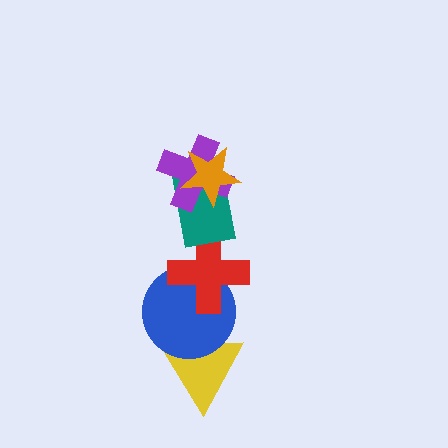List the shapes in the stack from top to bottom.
From top to bottom: the orange star, the purple cross, the teal rectangle, the red cross, the blue circle, the yellow triangle.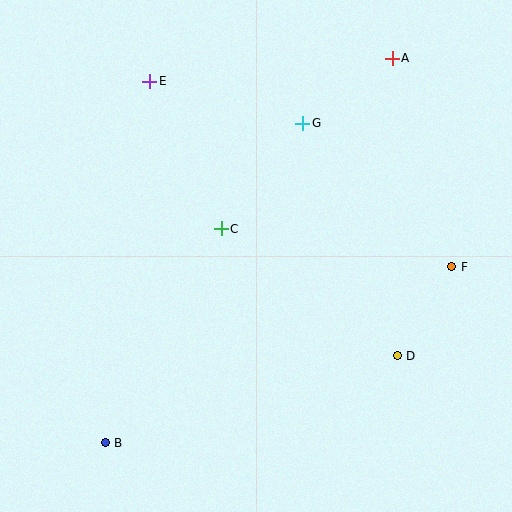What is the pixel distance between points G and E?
The distance between G and E is 159 pixels.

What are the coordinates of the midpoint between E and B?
The midpoint between E and B is at (127, 262).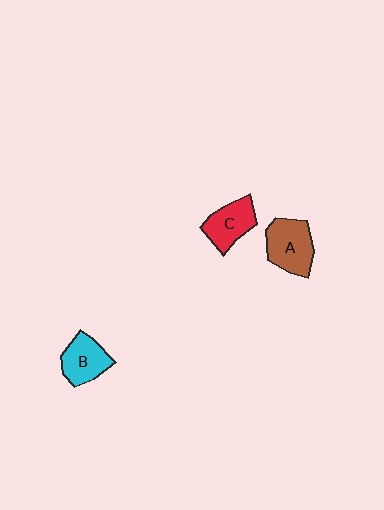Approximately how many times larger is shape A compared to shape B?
Approximately 1.2 times.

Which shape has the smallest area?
Shape C (red).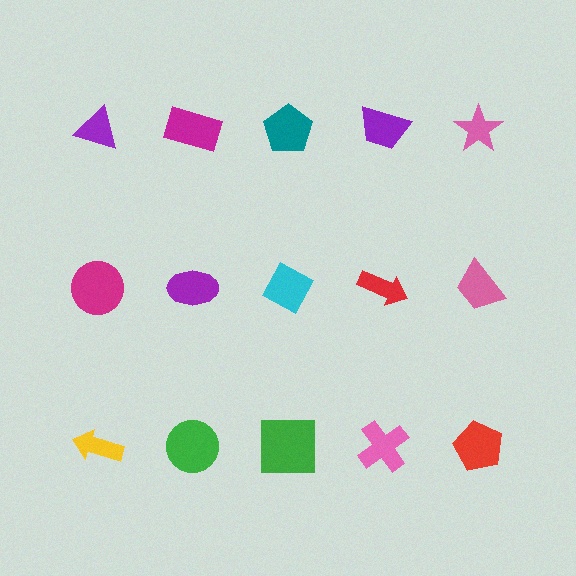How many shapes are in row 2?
5 shapes.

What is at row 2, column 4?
A red arrow.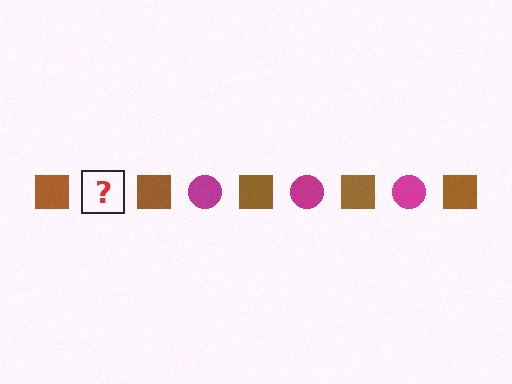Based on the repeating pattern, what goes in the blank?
The blank should be a magenta circle.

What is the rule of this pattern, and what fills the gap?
The rule is that the pattern alternates between brown square and magenta circle. The gap should be filled with a magenta circle.